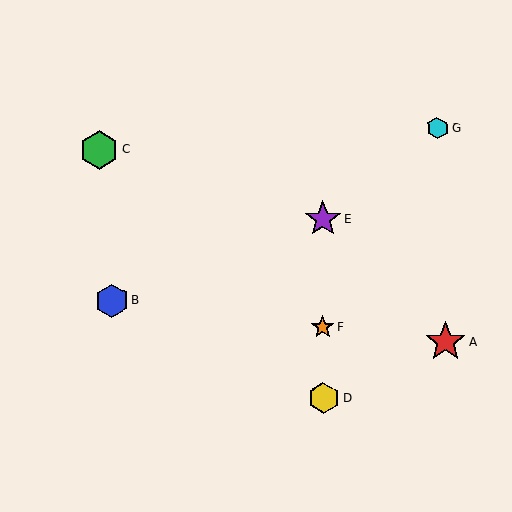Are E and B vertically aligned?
No, E is at x≈323 and B is at x≈112.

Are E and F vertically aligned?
Yes, both are at x≈323.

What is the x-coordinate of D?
Object D is at x≈323.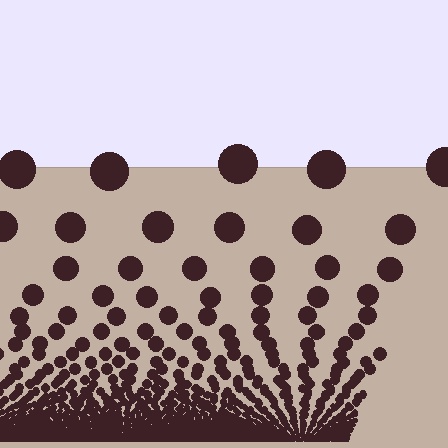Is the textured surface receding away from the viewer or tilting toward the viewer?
The surface appears to tilt toward the viewer. Texture elements get larger and sparser toward the top.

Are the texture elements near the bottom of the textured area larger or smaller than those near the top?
Smaller. The gradient is inverted — elements near the bottom are smaller and denser.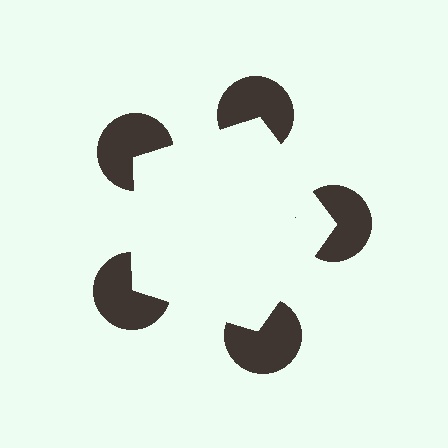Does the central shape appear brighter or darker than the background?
It typically appears slightly brighter than the background, even though no actual brightness change is drawn.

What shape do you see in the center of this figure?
An illusory pentagon — its edges are inferred from the aligned wedge cuts in the pac-man discs, not physically drawn.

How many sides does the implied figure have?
5 sides.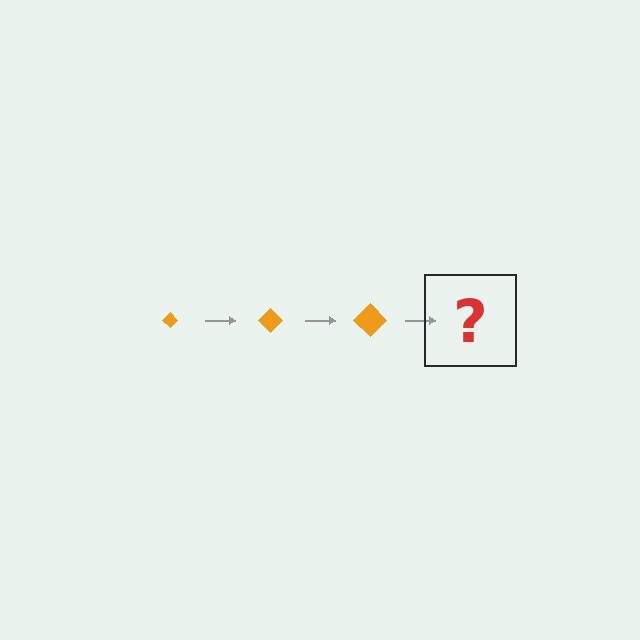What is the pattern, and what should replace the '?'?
The pattern is that the diamond gets progressively larger each step. The '?' should be an orange diamond, larger than the previous one.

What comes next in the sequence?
The next element should be an orange diamond, larger than the previous one.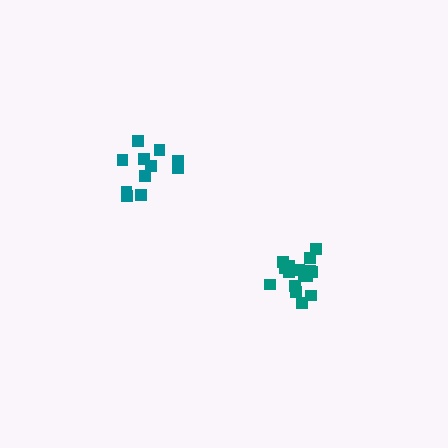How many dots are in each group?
Group 1: 16 dots, Group 2: 11 dots (27 total).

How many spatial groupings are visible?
There are 2 spatial groupings.